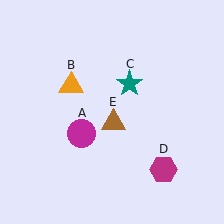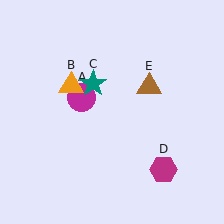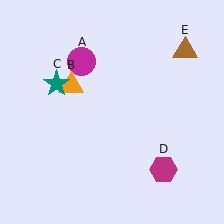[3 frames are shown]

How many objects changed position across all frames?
3 objects changed position: magenta circle (object A), teal star (object C), brown triangle (object E).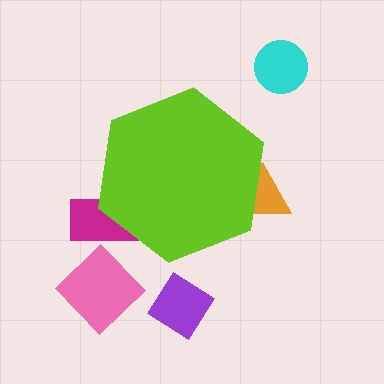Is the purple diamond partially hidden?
No, the purple diamond is fully visible.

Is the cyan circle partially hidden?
No, the cyan circle is fully visible.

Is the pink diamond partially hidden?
No, the pink diamond is fully visible.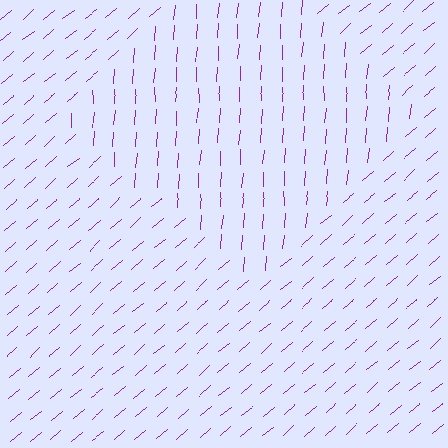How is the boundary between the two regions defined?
The boundary is defined purely by a change in line orientation (approximately 45 degrees difference). All lines are the same color and thickness.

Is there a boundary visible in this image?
Yes, there is a texture boundary formed by a change in line orientation.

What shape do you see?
I see a diamond.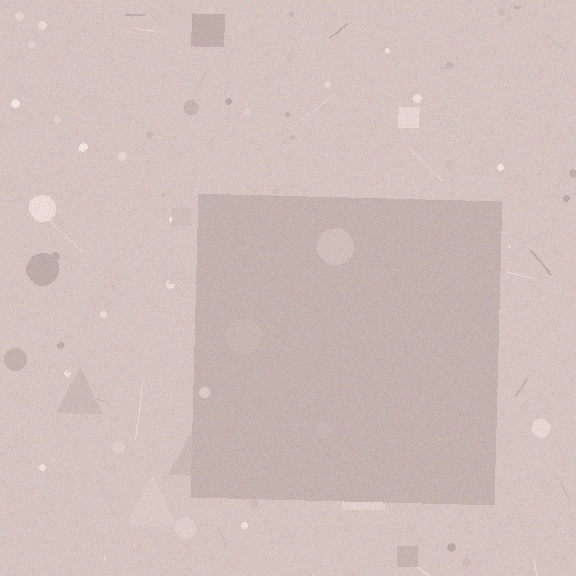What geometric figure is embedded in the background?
A square is embedded in the background.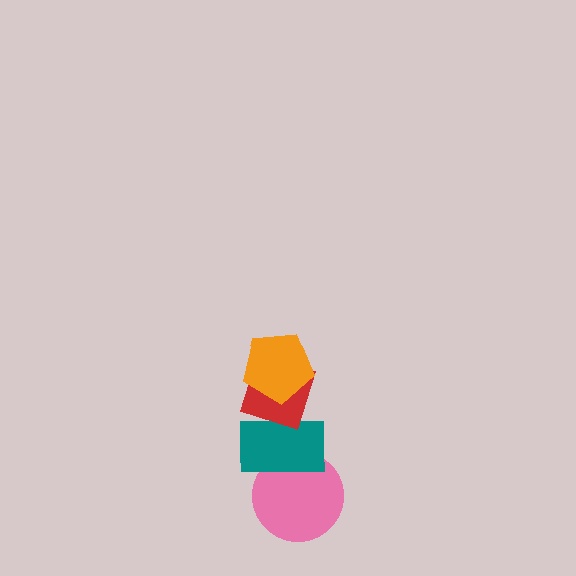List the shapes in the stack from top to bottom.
From top to bottom: the orange pentagon, the red diamond, the teal rectangle, the pink circle.